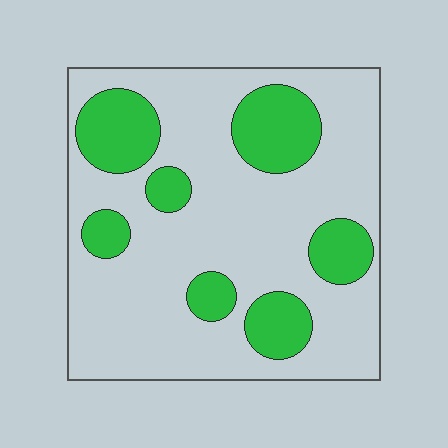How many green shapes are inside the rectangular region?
7.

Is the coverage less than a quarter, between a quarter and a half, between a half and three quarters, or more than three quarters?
Between a quarter and a half.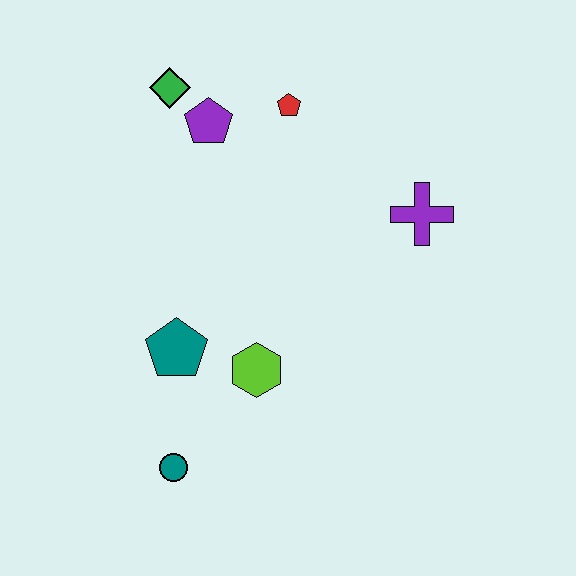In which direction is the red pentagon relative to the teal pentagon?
The red pentagon is above the teal pentagon.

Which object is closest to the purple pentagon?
The green diamond is closest to the purple pentagon.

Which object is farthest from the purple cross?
The teal circle is farthest from the purple cross.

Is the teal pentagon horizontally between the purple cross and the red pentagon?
No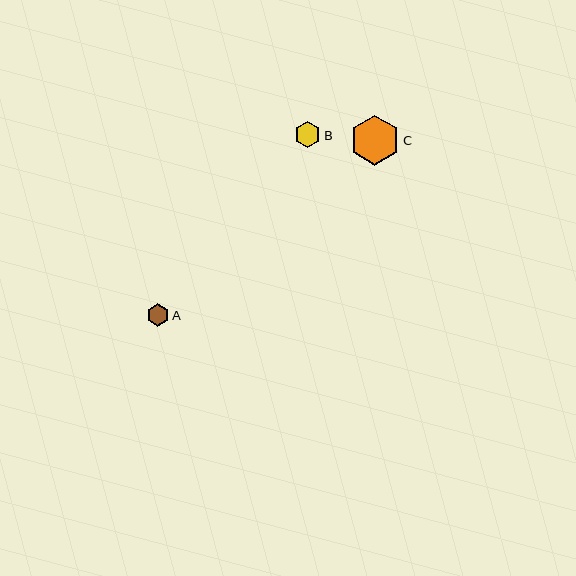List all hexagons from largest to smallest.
From largest to smallest: C, B, A.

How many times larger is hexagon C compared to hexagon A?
Hexagon C is approximately 2.2 times the size of hexagon A.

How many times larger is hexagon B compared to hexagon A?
Hexagon B is approximately 1.2 times the size of hexagon A.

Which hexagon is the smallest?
Hexagon A is the smallest with a size of approximately 22 pixels.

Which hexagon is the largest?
Hexagon C is the largest with a size of approximately 50 pixels.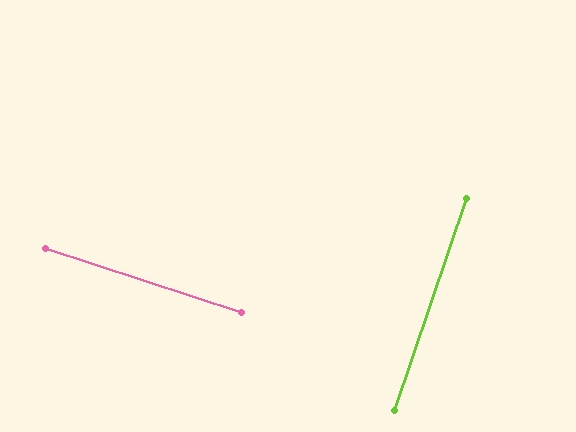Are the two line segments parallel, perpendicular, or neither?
Perpendicular — they meet at approximately 89°.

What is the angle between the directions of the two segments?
Approximately 89 degrees.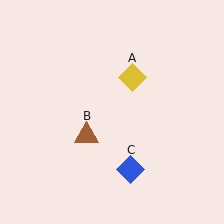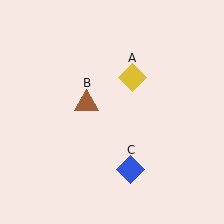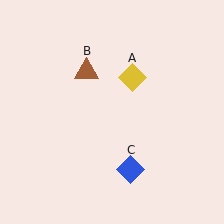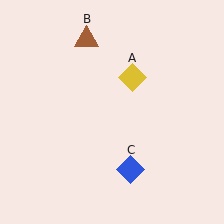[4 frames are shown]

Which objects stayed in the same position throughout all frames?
Yellow diamond (object A) and blue diamond (object C) remained stationary.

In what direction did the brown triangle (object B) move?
The brown triangle (object B) moved up.